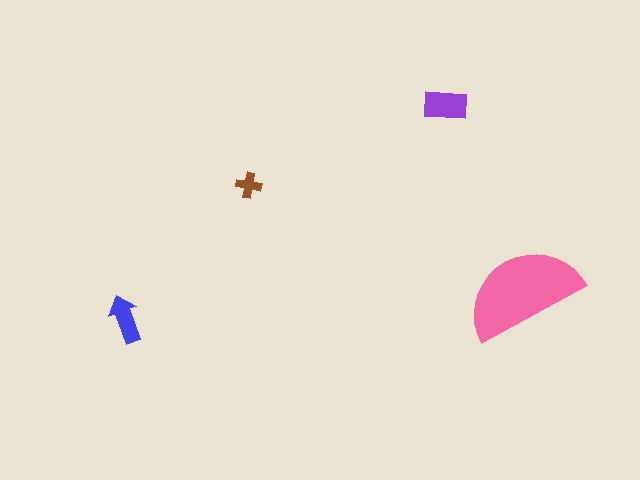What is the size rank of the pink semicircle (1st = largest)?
1st.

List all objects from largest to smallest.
The pink semicircle, the purple rectangle, the blue arrow, the brown cross.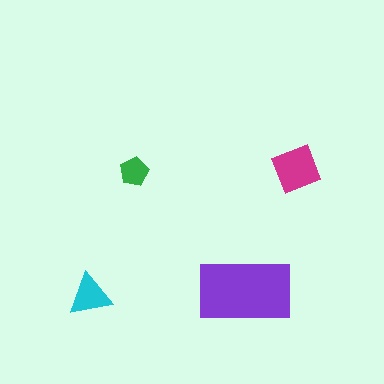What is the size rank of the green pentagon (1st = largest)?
4th.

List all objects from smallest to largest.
The green pentagon, the cyan triangle, the magenta diamond, the purple rectangle.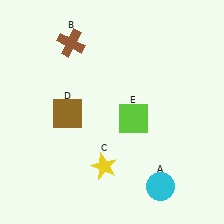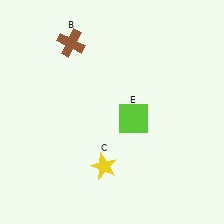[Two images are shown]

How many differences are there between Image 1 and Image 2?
There are 2 differences between the two images.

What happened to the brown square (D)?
The brown square (D) was removed in Image 2. It was in the bottom-left area of Image 1.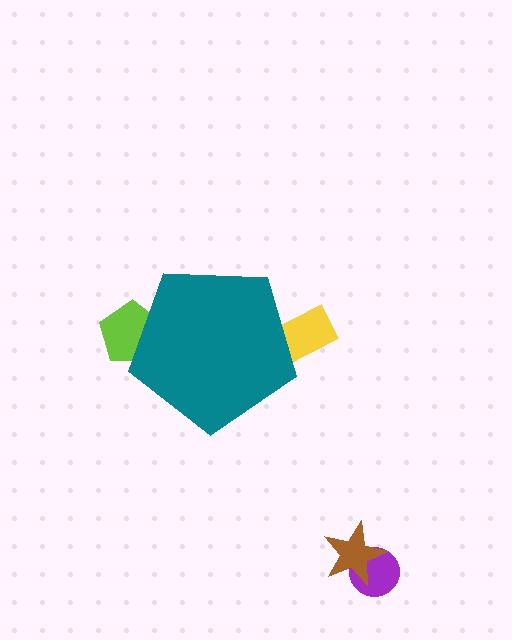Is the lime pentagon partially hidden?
Yes, the lime pentagon is partially hidden behind the teal pentagon.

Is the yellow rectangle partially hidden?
Yes, the yellow rectangle is partially hidden behind the teal pentagon.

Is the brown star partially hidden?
No, the brown star is fully visible.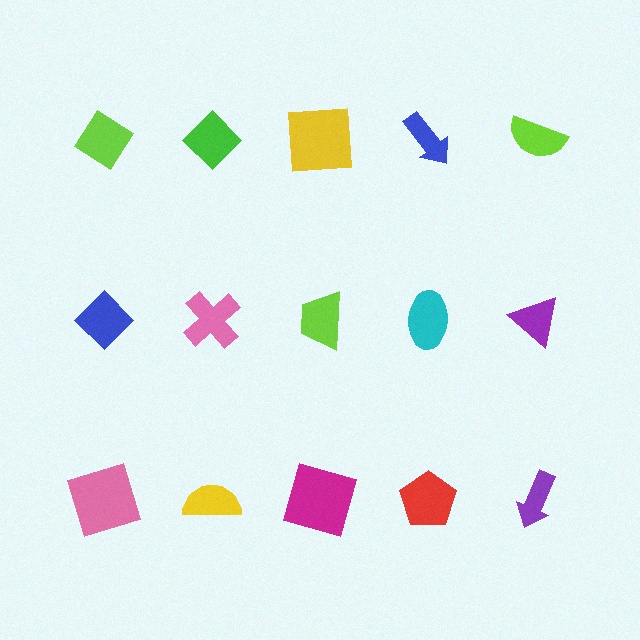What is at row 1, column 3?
A yellow square.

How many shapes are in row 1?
5 shapes.